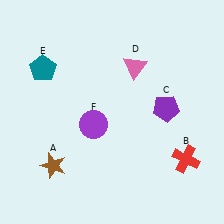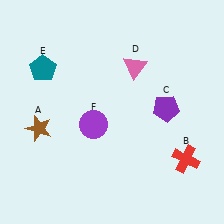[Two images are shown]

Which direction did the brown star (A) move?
The brown star (A) moved up.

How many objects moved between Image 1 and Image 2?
1 object moved between the two images.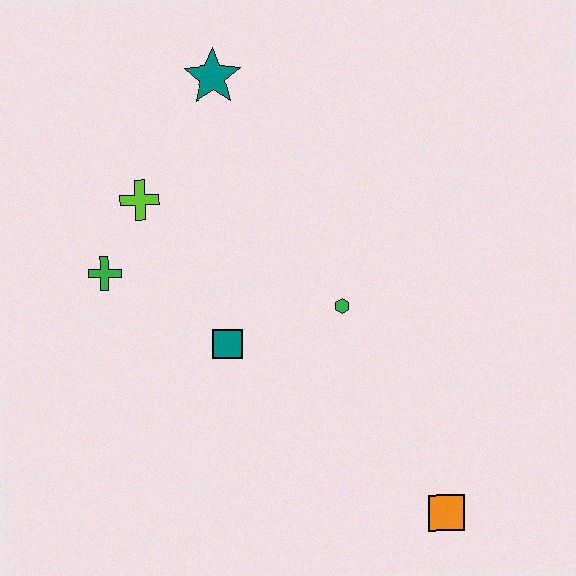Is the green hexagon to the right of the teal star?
Yes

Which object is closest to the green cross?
The lime cross is closest to the green cross.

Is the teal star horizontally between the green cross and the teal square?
Yes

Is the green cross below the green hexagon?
No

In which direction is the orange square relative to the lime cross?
The orange square is below the lime cross.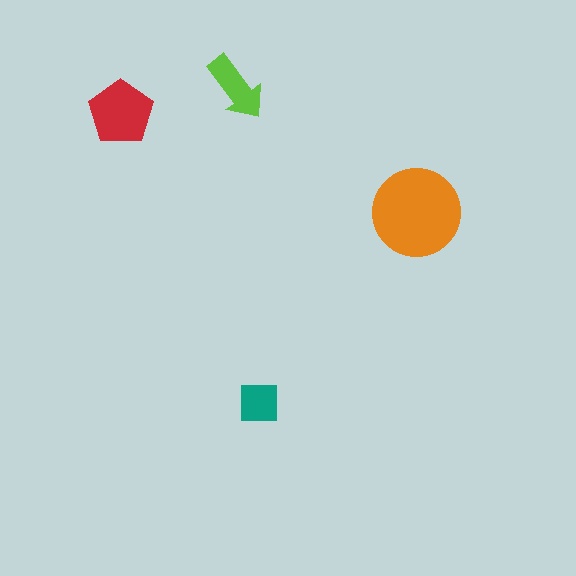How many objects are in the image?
There are 4 objects in the image.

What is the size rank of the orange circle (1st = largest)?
1st.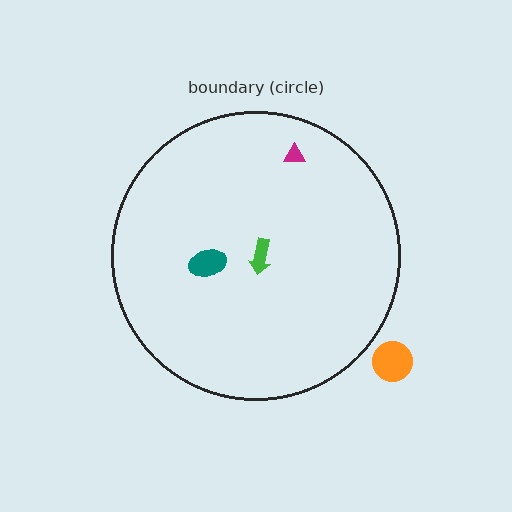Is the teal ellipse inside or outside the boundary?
Inside.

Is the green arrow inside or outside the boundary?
Inside.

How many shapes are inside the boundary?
3 inside, 1 outside.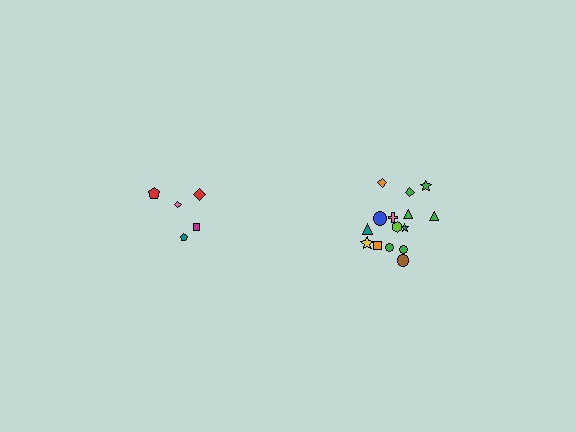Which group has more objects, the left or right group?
The right group.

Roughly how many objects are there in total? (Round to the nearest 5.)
Roughly 20 objects in total.